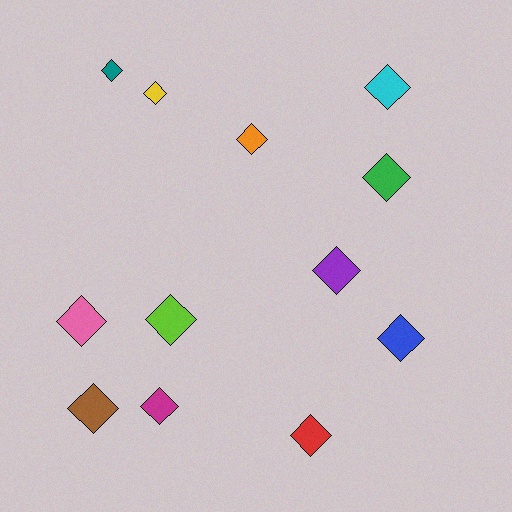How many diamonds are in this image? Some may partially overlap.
There are 12 diamonds.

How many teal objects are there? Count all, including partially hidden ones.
There is 1 teal object.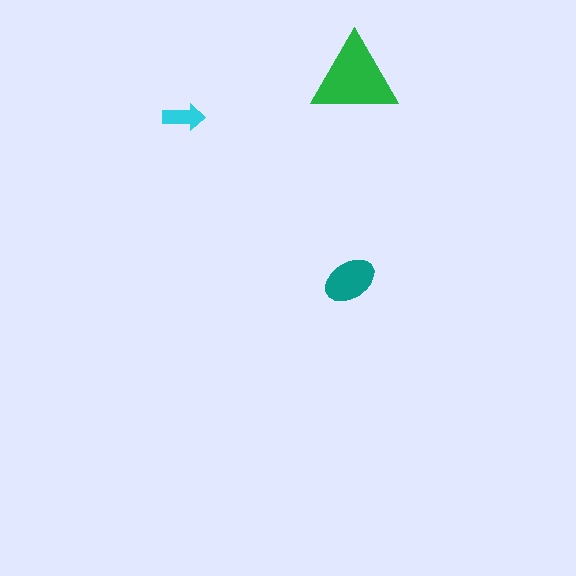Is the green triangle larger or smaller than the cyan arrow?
Larger.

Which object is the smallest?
The cyan arrow.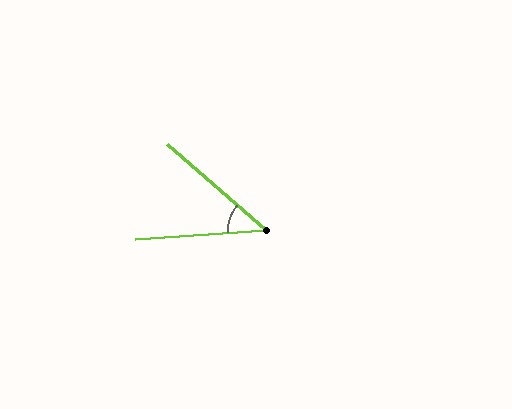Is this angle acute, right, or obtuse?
It is acute.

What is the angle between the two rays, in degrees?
Approximately 45 degrees.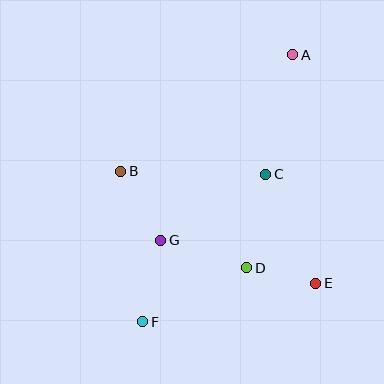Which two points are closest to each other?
Points D and E are closest to each other.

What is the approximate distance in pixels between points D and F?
The distance between D and F is approximately 117 pixels.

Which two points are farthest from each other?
Points A and F are farthest from each other.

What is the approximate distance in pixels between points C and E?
The distance between C and E is approximately 120 pixels.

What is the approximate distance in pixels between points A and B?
The distance between A and B is approximately 208 pixels.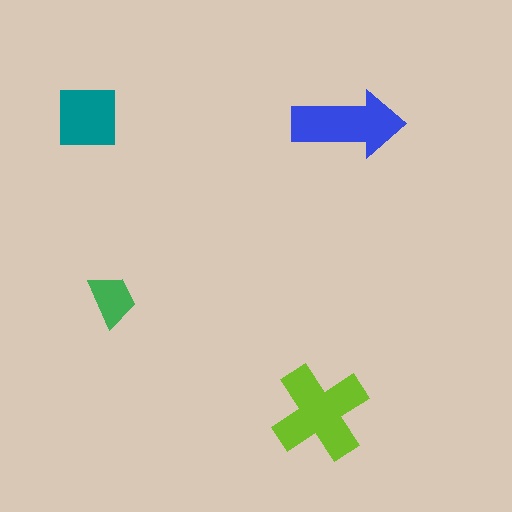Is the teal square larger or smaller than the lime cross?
Smaller.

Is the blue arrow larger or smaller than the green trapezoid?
Larger.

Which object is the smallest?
The green trapezoid.